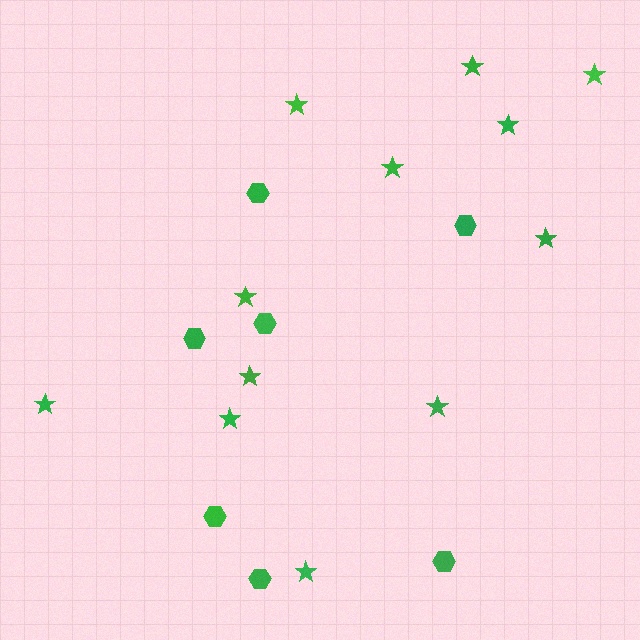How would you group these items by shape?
There are 2 groups: one group of stars (12) and one group of hexagons (7).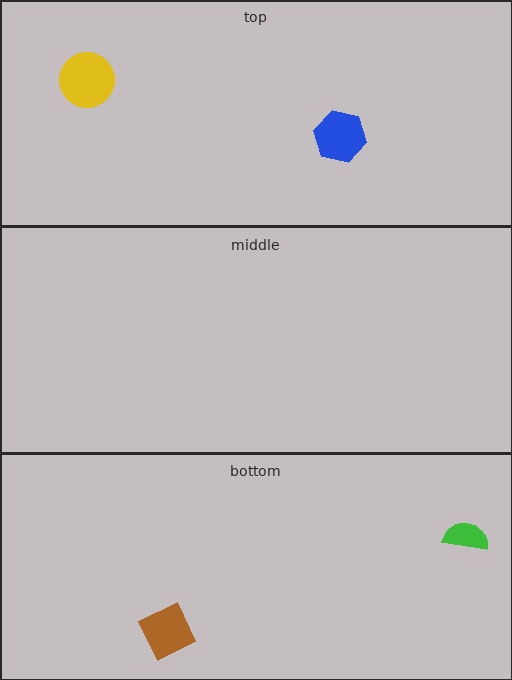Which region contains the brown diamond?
The bottom region.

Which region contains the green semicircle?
The bottom region.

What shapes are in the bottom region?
The brown diamond, the green semicircle.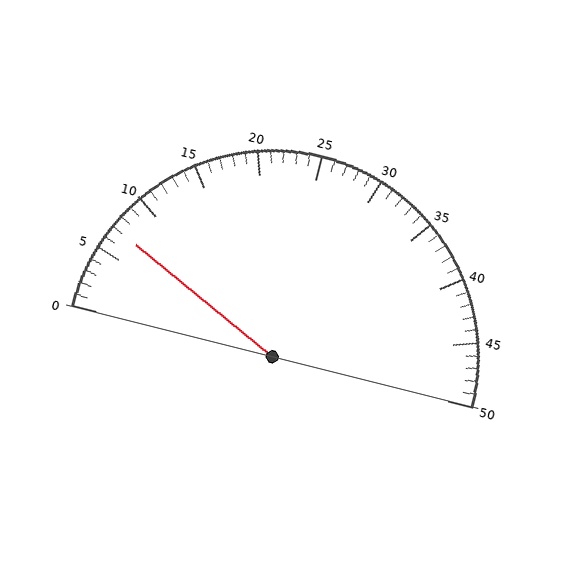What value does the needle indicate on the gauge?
The needle indicates approximately 7.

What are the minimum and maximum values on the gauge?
The gauge ranges from 0 to 50.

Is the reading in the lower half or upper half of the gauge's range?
The reading is in the lower half of the range (0 to 50).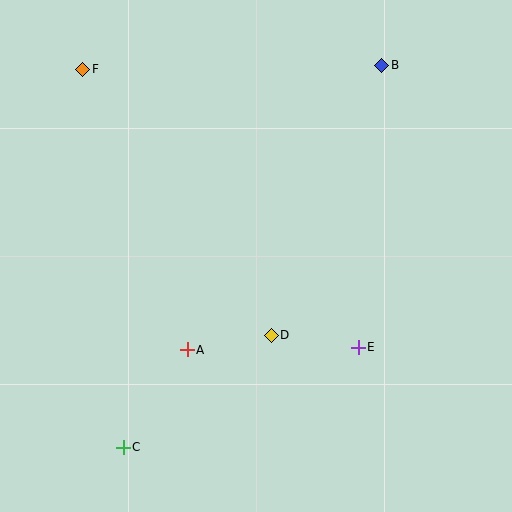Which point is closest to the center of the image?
Point D at (271, 335) is closest to the center.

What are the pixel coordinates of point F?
Point F is at (83, 69).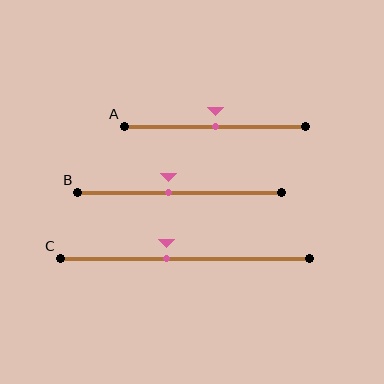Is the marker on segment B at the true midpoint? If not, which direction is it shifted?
No, the marker on segment B is shifted to the left by about 6% of the segment length.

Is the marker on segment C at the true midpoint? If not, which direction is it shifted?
No, the marker on segment C is shifted to the left by about 7% of the segment length.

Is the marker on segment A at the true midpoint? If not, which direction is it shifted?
Yes, the marker on segment A is at the true midpoint.